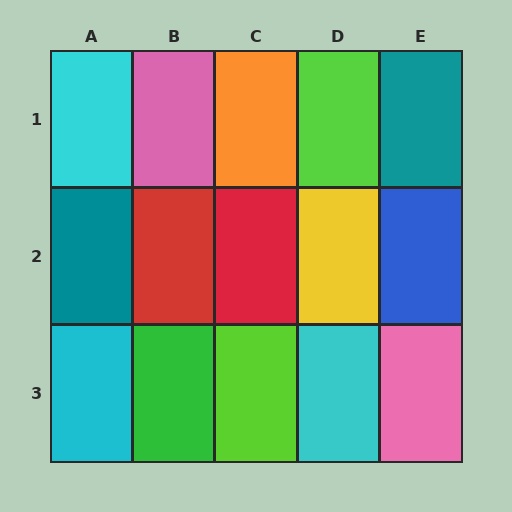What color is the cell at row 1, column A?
Cyan.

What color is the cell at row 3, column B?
Green.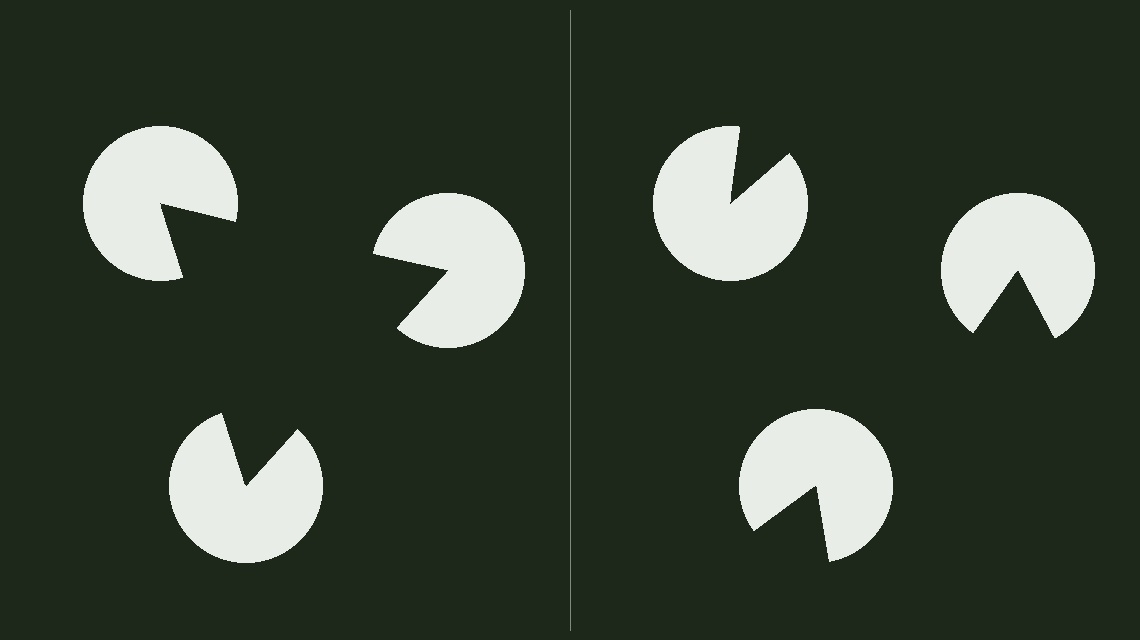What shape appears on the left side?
An illusory triangle.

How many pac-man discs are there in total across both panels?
6 — 3 on each side.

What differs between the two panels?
The pac-man discs are positioned identically on both sides; only the wedge orientations differ. On the left they align to a triangle; on the right they are misaligned.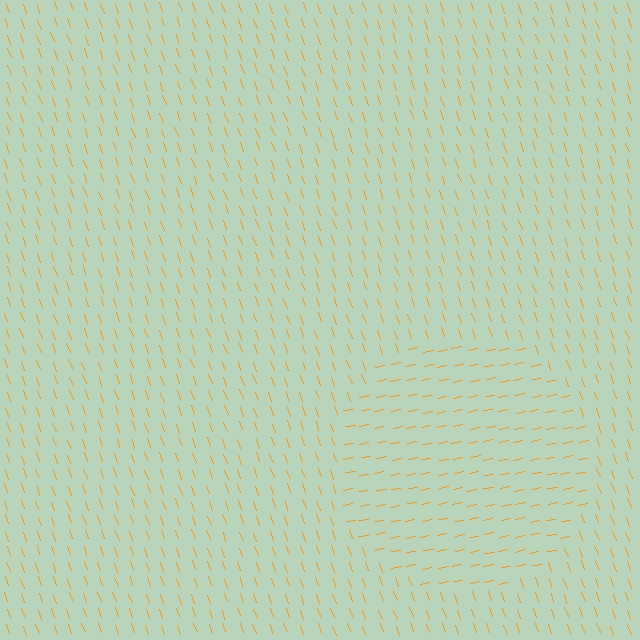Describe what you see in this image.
The image is filled with small orange line segments. A circle region in the image has lines oriented differently from the surrounding lines, creating a visible texture boundary.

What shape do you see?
I see a circle.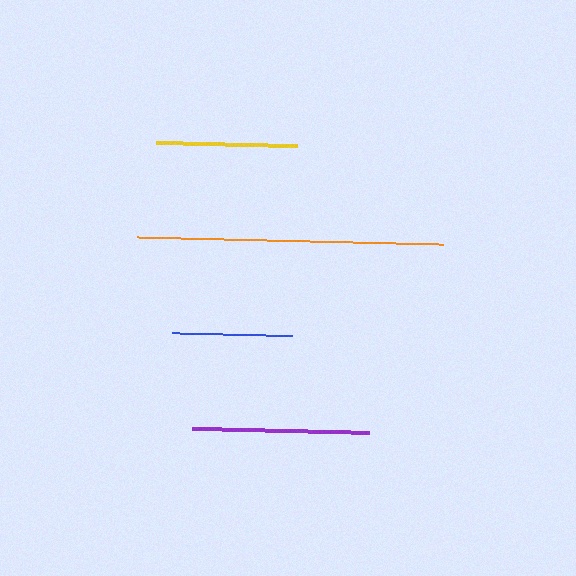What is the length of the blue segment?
The blue segment is approximately 120 pixels long.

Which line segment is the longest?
The orange line is the longest at approximately 306 pixels.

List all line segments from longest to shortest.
From longest to shortest: orange, purple, yellow, blue.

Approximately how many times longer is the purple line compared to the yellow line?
The purple line is approximately 1.3 times the length of the yellow line.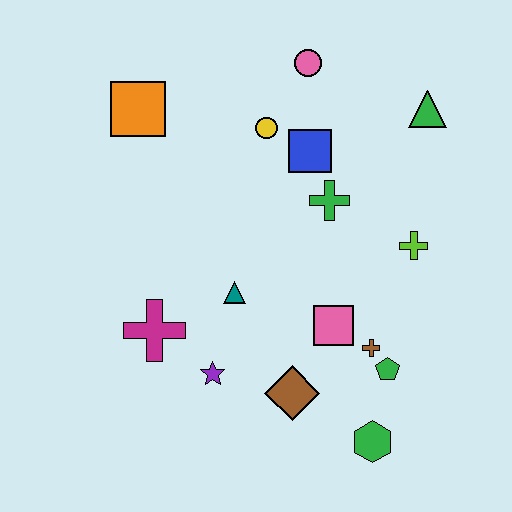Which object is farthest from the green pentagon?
The orange square is farthest from the green pentagon.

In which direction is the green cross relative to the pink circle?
The green cross is below the pink circle.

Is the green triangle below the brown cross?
No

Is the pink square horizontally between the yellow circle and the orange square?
No